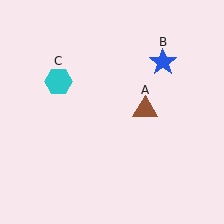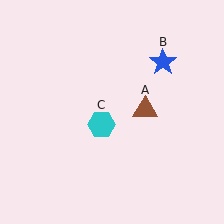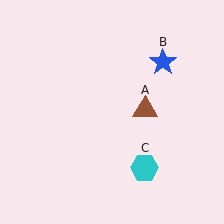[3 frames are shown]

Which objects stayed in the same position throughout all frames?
Brown triangle (object A) and blue star (object B) remained stationary.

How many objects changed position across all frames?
1 object changed position: cyan hexagon (object C).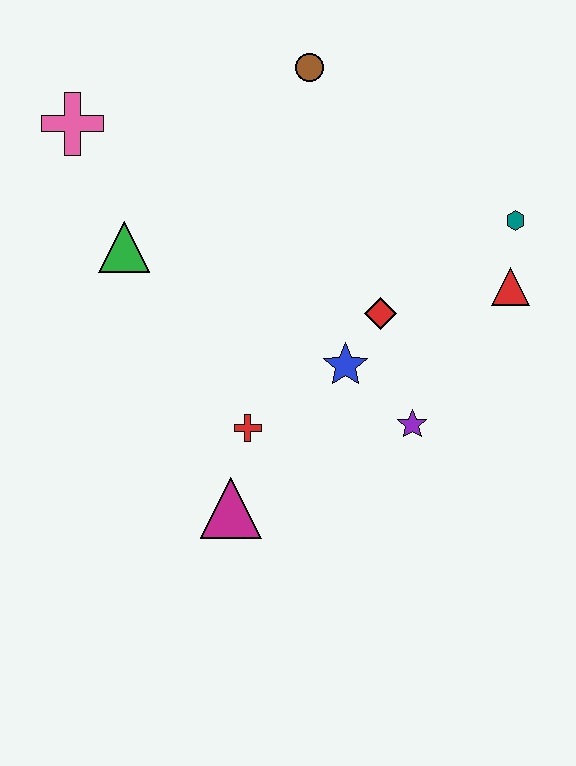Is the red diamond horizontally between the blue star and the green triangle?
No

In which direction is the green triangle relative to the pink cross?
The green triangle is below the pink cross.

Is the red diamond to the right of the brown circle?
Yes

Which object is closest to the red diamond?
The blue star is closest to the red diamond.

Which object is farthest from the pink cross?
The red triangle is farthest from the pink cross.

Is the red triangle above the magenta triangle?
Yes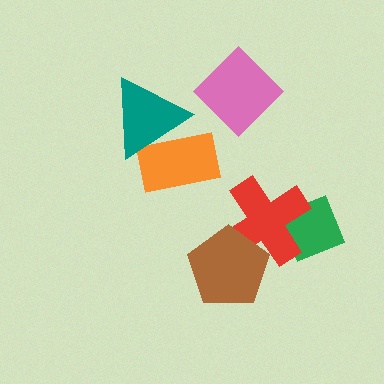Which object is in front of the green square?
The red cross is in front of the green square.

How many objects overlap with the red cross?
2 objects overlap with the red cross.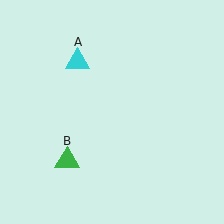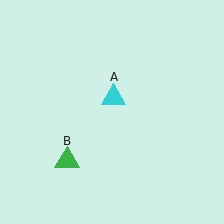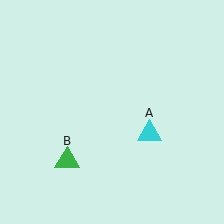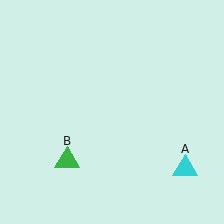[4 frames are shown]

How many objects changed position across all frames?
1 object changed position: cyan triangle (object A).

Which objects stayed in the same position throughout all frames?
Green triangle (object B) remained stationary.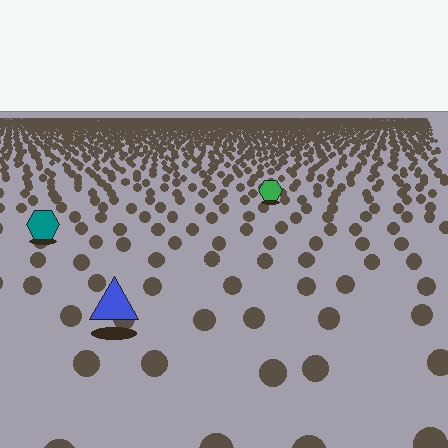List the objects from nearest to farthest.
From nearest to farthest: the blue triangle, the teal hexagon, the green hexagon.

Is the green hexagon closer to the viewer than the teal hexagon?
No. The teal hexagon is closer — you can tell from the texture gradient: the ground texture is coarser near it.